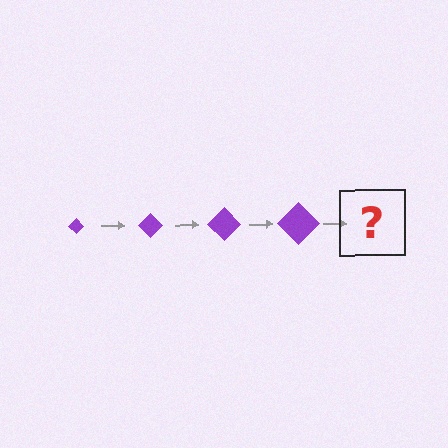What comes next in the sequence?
The next element should be a purple diamond, larger than the previous one.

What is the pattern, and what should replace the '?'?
The pattern is that the diamond gets progressively larger each step. The '?' should be a purple diamond, larger than the previous one.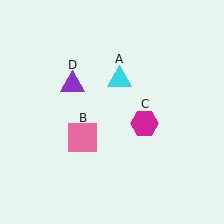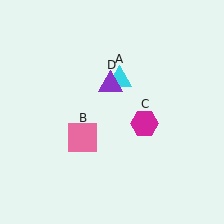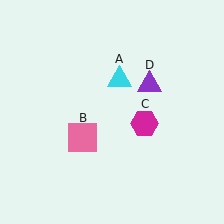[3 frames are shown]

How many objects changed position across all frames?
1 object changed position: purple triangle (object D).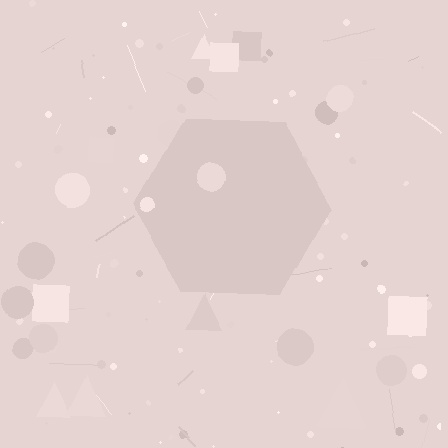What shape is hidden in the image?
A hexagon is hidden in the image.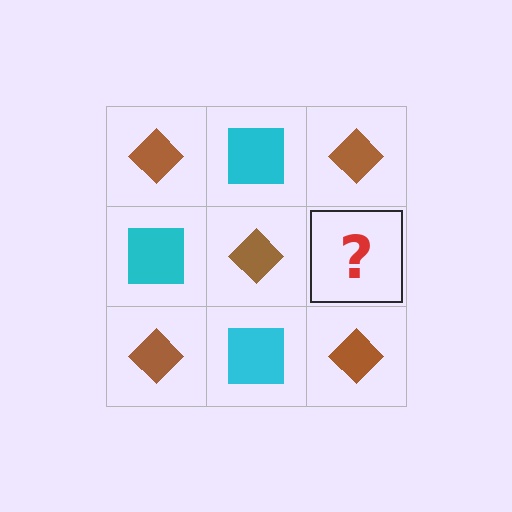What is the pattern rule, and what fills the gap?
The rule is that it alternates brown diamond and cyan square in a checkerboard pattern. The gap should be filled with a cyan square.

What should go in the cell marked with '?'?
The missing cell should contain a cyan square.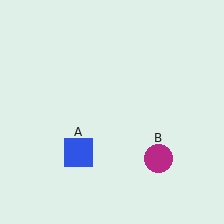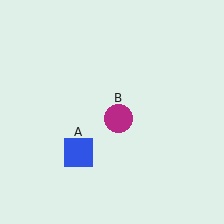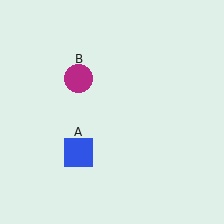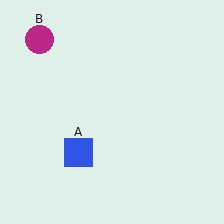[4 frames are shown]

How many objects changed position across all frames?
1 object changed position: magenta circle (object B).